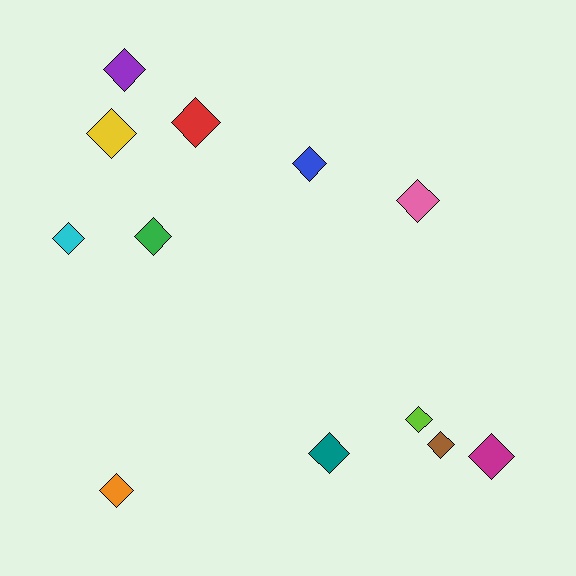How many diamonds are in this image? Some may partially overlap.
There are 12 diamonds.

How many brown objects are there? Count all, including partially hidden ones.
There is 1 brown object.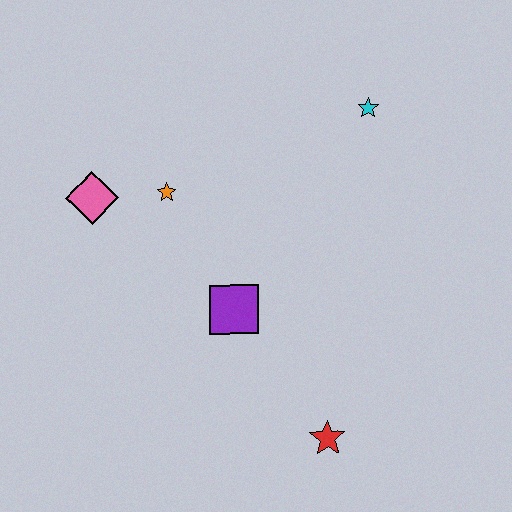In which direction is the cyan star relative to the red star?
The cyan star is above the red star.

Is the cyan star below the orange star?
No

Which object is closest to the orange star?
The pink diamond is closest to the orange star.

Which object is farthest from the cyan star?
The red star is farthest from the cyan star.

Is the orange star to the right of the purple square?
No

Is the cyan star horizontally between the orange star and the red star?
No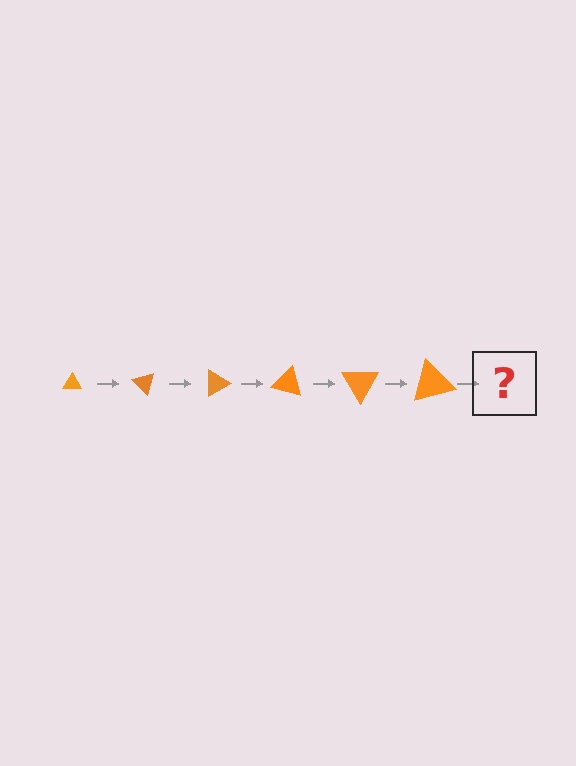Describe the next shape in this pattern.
It should be a triangle, larger than the previous one and rotated 270 degrees from the start.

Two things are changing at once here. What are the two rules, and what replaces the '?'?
The two rules are that the triangle grows larger each step and it rotates 45 degrees each step. The '?' should be a triangle, larger than the previous one and rotated 270 degrees from the start.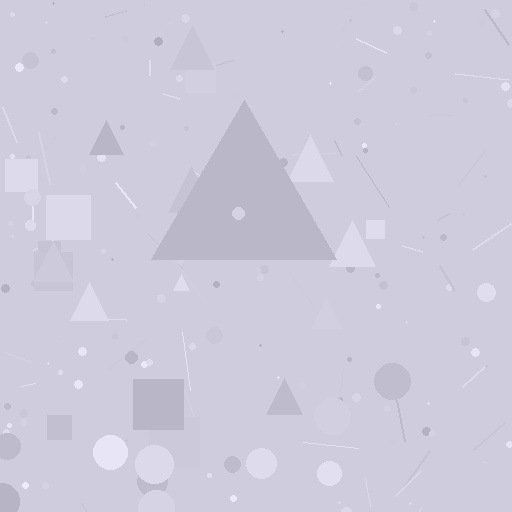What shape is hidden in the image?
A triangle is hidden in the image.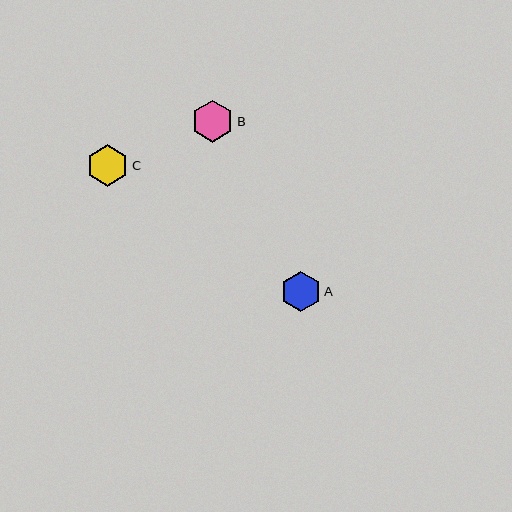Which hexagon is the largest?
Hexagon B is the largest with a size of approximately 42 pixels.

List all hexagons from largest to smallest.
From largest to smallest: B, C, A.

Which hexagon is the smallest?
Hexagon A is the smallest with a size of approximately 41 pixels.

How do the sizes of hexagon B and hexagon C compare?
Hexagon B and hexagon C are approximately the same size.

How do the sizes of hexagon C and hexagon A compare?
Hexagon C and hexagon A are approximately the same size.